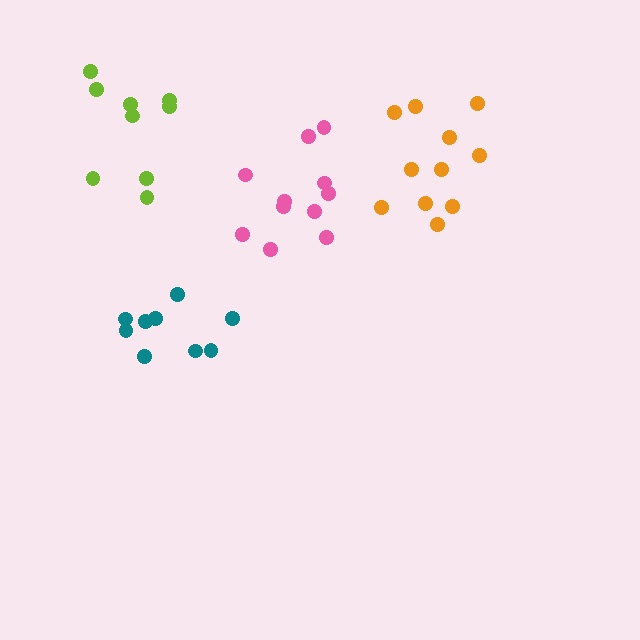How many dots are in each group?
Group 1: 11 dots, Group 2: 11 dots, Group 3: 9 dots, Group 4: 9 dots (40 total).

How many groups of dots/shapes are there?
There are 4 groups.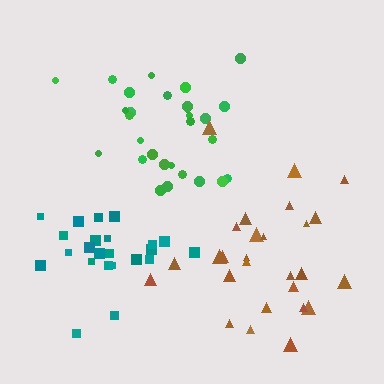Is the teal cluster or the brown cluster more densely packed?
Teal.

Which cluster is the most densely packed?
Teal.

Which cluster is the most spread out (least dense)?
Brown.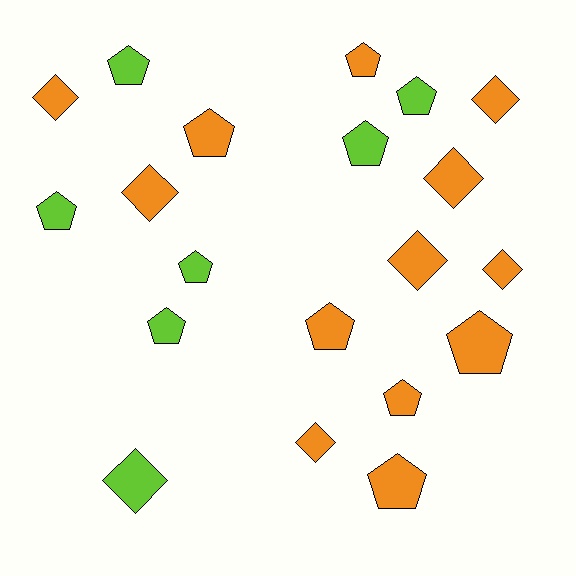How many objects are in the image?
There are 20 objects.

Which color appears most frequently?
Orange, with 13 objects.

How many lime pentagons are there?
There are 6 lime pentagons.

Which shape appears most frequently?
Pentagon, with 12 objects.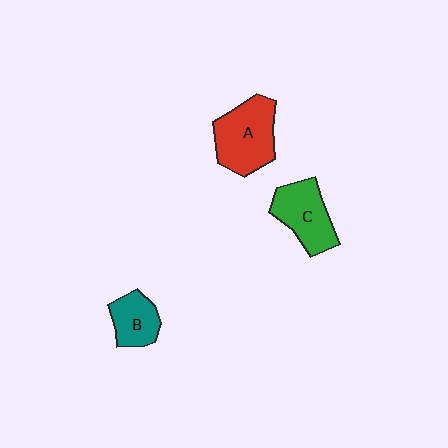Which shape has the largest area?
Shape A (red).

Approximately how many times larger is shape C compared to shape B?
Approximately 1.4 times.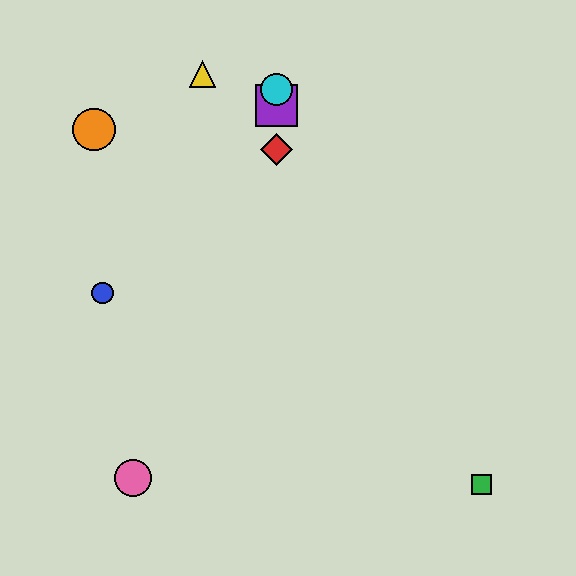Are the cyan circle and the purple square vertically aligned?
Yes, both are at x≈276.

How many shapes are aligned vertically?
3 shapes (the red diamond, the purple square, the cyan circle) are aligned vertically.